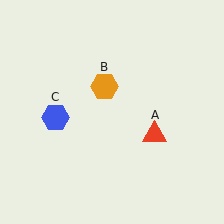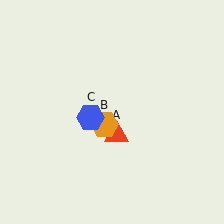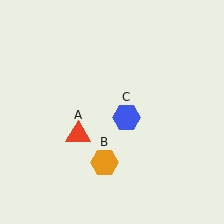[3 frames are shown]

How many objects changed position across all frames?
3 objects changed position: red triangle (object A), orange hexagon (object B), blue hexagon (object C).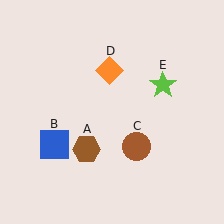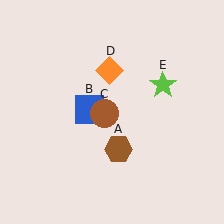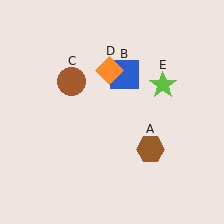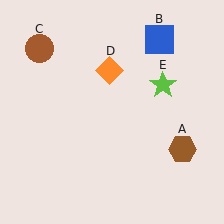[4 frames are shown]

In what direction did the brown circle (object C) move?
The brown circle (object C) moved up and to the left.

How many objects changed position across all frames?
3 objects changed position: brown hexagon (object A), blue square (object B), brown circle (object C).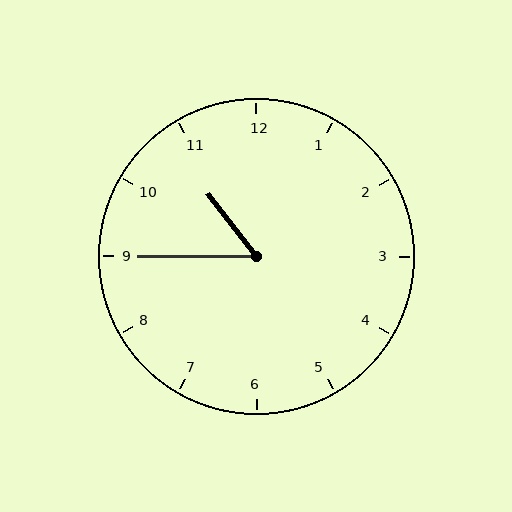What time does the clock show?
10:45.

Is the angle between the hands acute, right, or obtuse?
It is acute.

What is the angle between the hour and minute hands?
Approximately 52 degrees.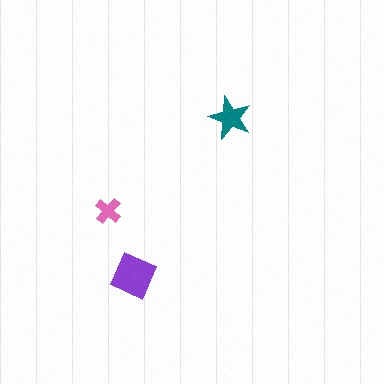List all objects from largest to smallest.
The purple square, the teal star, the pink cross.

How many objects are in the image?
There are 3 objects in the image.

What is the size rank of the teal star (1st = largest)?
2nd.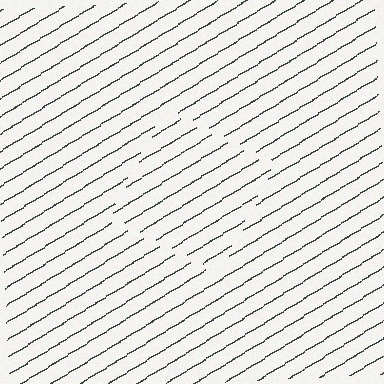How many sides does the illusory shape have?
4 sides — the line-ends trace a square.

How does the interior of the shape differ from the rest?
The interior of the shape contains the same grating, shifted by half a period — the contour is defined by the phase discontinuity where line-ends from the inner and outer gratings abut.